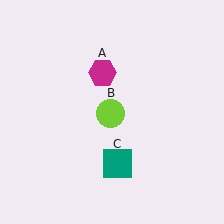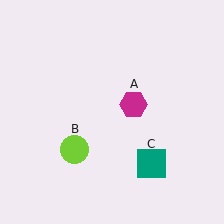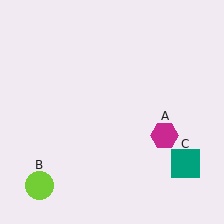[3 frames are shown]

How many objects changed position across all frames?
3 objects changed position: magenta hexagon (object A), lime circle (object B), teal square (object C).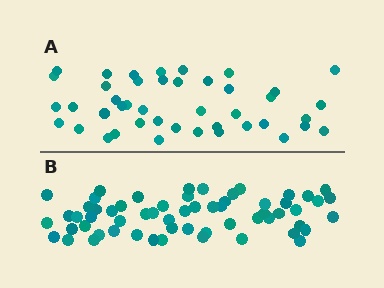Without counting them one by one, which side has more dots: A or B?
Region B (the bottom region) has more dots.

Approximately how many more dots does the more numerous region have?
Region B has approximately 15 more dots than region A.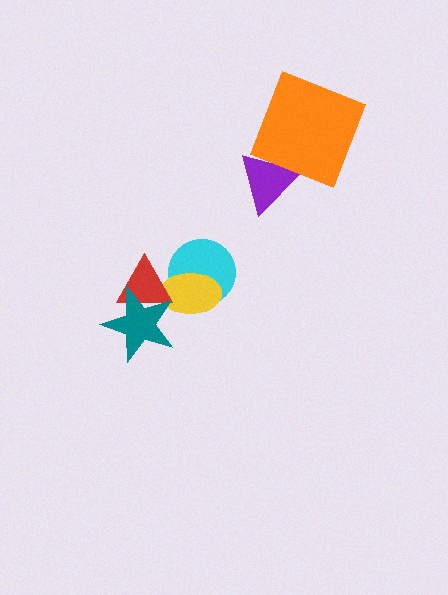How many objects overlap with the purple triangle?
1 object overlaps with the purple triangle.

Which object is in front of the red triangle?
The teal star is in front of the red triangle.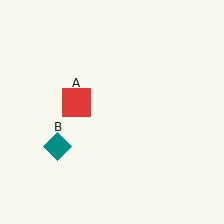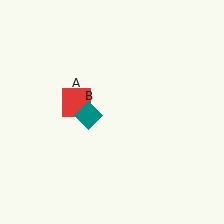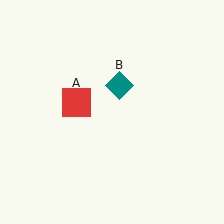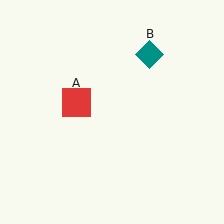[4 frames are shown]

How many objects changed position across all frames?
1 object changed position: teal diamond (object B).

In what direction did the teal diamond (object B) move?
The teal diamond (object B) moved up and to the right.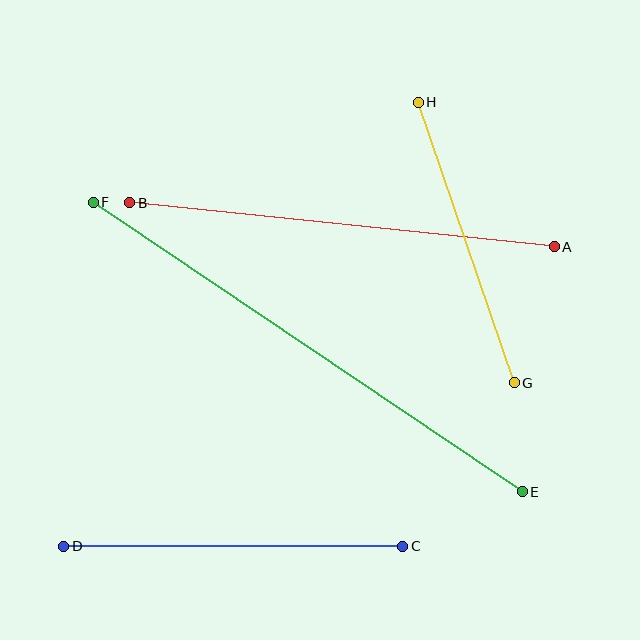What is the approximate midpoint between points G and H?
The midpoint is at approximately (466, 242) pixels.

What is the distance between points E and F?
The distance is approximately 518 pixels.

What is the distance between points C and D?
The distance is approximately 339 pixels.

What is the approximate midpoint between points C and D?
The midpoint is at approximately (233, 546) pixels.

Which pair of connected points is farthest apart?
Points E and F are farthest apart.